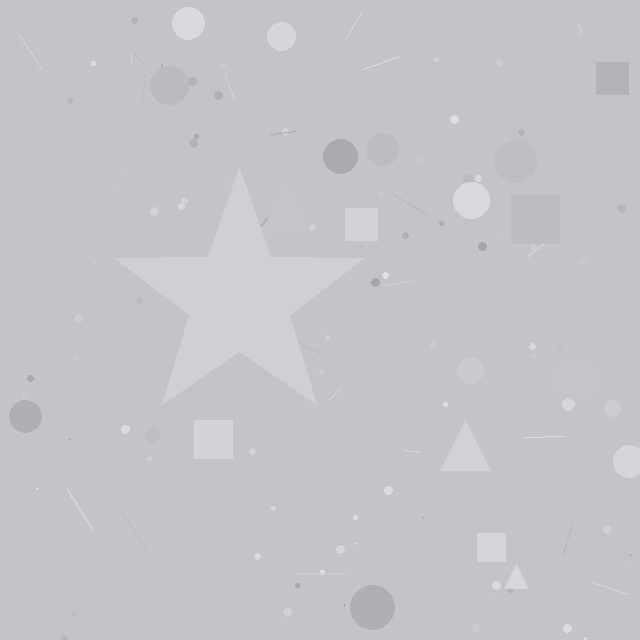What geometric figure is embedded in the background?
A star is embedded in the background.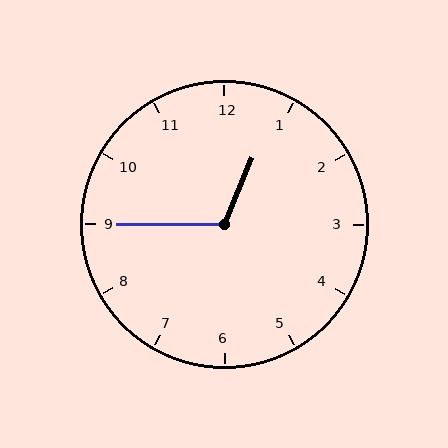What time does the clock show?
12:45.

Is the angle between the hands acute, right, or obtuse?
It is obtuse.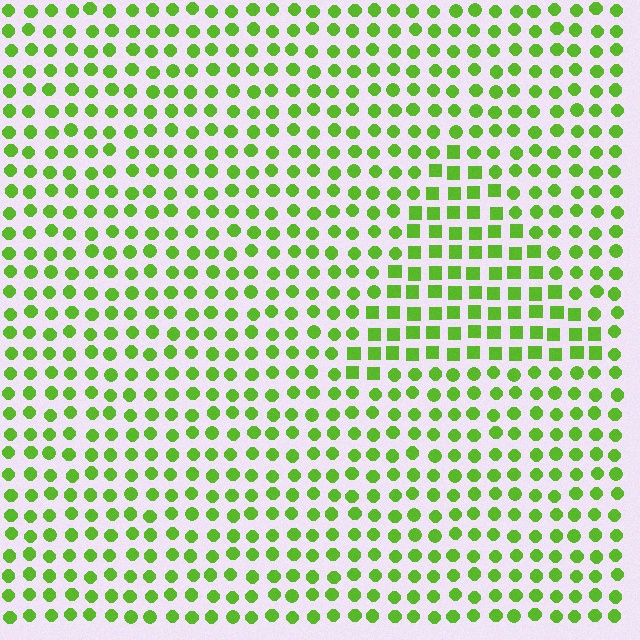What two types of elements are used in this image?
The image uses squares inside the triangle region and circles outside it.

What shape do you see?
I see a triangle.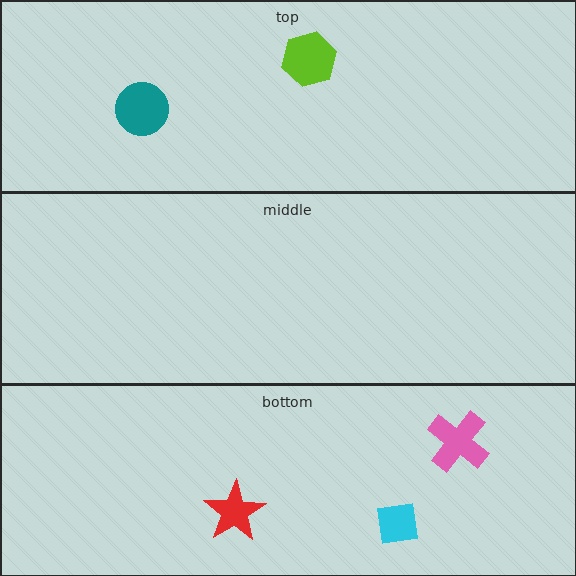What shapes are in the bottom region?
The cyan square, the pink cross, the red star.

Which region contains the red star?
The bottom region.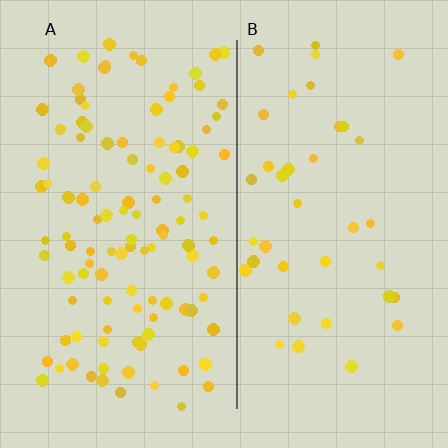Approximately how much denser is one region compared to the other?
Approximately 2.8× — region A over region B.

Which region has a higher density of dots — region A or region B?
A (the left).